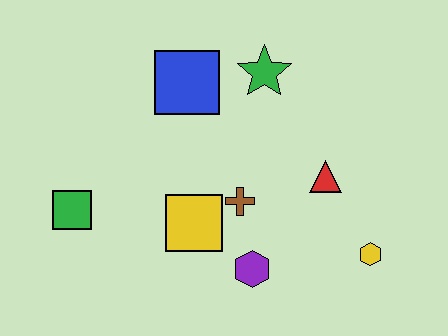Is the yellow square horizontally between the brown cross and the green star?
No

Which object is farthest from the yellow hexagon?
The green square is farthest from the yellow hexagon.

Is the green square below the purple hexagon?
No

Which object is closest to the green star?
The blue square is closest to the green star.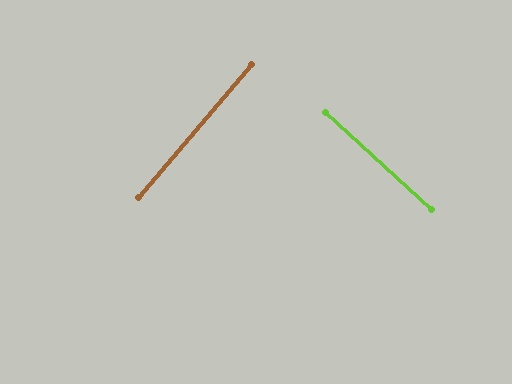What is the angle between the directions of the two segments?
Approximately 88 degrees.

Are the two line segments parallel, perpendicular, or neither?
Perpendicular — they meet at approximately 88°.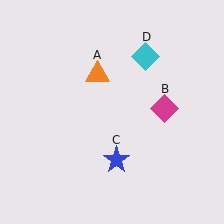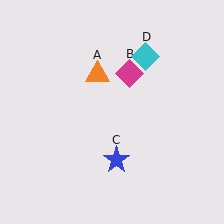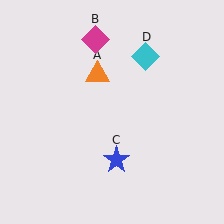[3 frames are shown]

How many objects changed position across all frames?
1 object changed position: magenta diamond (object B).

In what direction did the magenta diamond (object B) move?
The magenta diamond (object B) moved up and to the left.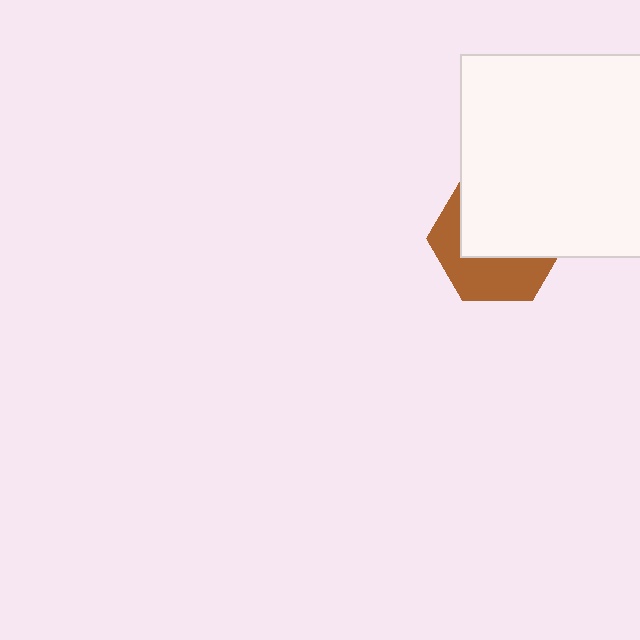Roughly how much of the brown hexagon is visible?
A small part of it is visible (roughly 43%).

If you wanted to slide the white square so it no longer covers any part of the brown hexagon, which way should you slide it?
Slide it up — that is the most direct way to separate the two shapes.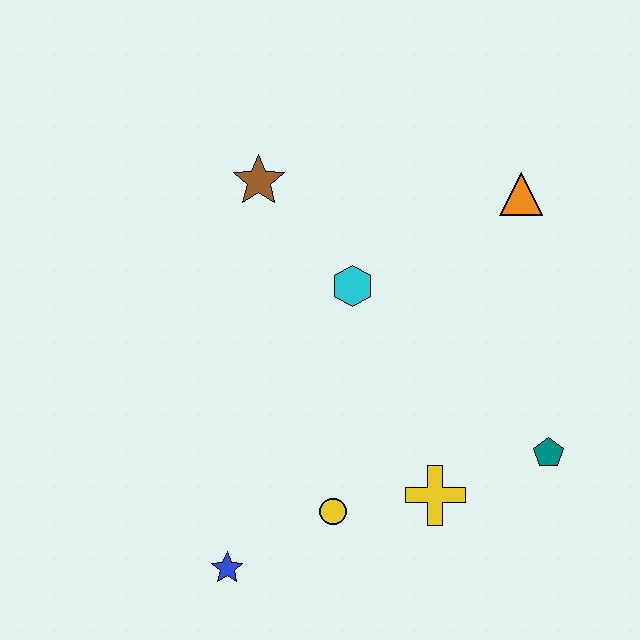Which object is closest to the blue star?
The yellow circle is closest to the blue star.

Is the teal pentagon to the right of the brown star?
Yes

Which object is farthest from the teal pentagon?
The brown star is farthest from the teal pentagon.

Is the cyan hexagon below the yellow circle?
No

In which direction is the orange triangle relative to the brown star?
The orange triangle is to the right of the brown star.